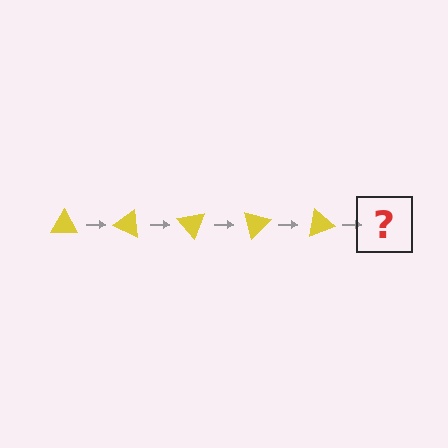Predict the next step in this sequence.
The next step is a yellow triangle rotated 125 degrees.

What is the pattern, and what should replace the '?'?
The pattern is that the triangle rotates 25 degrees each step. The '?' should be a yellow triangle rotated 125 degrees.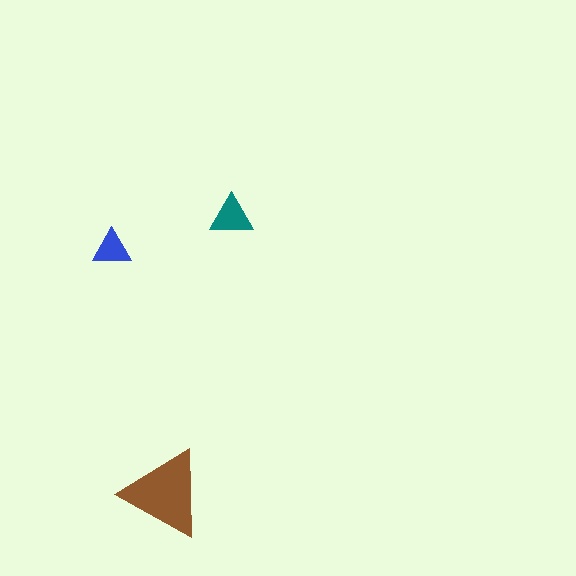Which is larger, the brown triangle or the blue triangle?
The brown one.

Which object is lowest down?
The brown triangle is bottommost.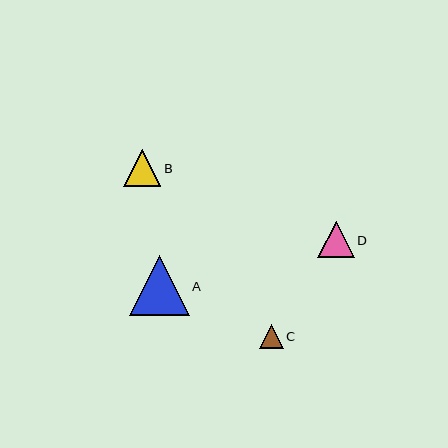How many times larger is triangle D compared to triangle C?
Triangle D is approximately 1.5 times the size of triangle C.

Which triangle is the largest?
Triangle A is the largest with a size of approximately 60 pixels.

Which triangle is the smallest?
Triangle C is the smallest with a size of approximately 24 pixels.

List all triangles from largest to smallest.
From largest to smallest: A, B, D, C.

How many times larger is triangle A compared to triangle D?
Triangle A is approximately 1.6 times the size of triangle D.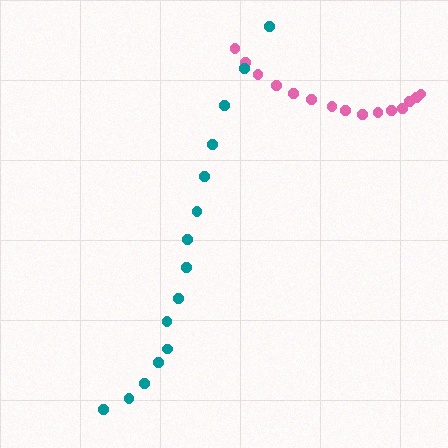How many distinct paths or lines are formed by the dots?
There are 2 distinct paths.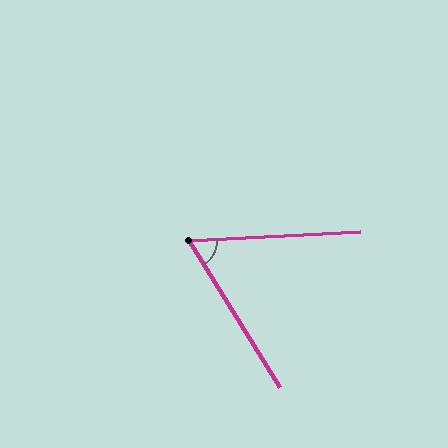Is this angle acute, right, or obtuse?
It is acute.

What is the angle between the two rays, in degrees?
Approximately 61 degrees.